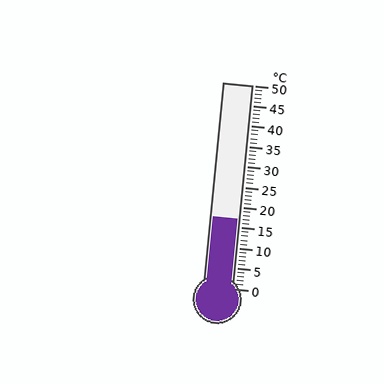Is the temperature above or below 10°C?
The temperature is above 10°C.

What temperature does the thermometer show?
The thermometer shows approximately 17°C.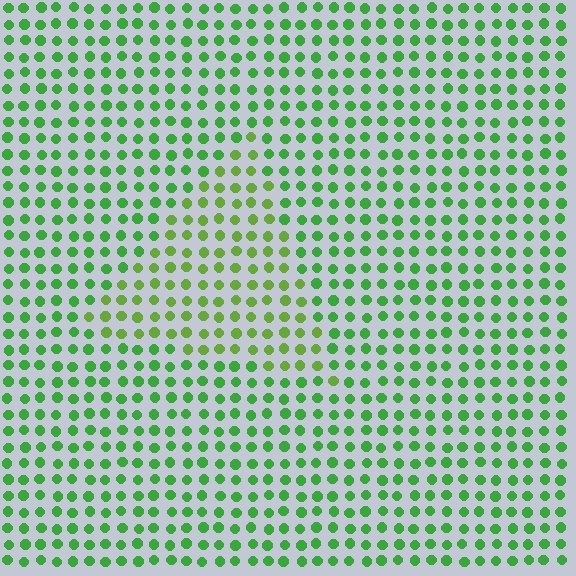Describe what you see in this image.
The image is filled with small green elements in a uniform arrangement. A triangle-shaped region is visible where the elements are tinted to a slightly different hue, forming a subtle color boundary.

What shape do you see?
I see a triangle.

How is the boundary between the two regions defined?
The boundary is defined purely by a slight shift in hue (about 25 degrees). Spacing, size, and orientation are identical on both sides.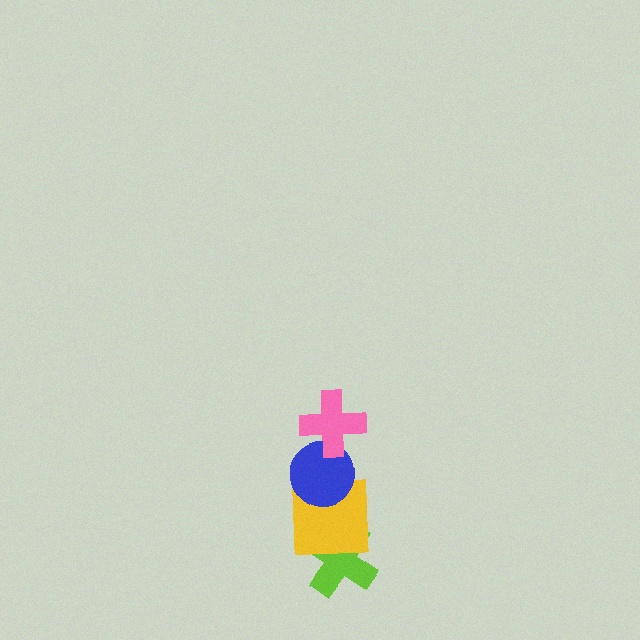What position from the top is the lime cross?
The lime cross is 4th from the top.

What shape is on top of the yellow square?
The blue circle is on top of the yellow square.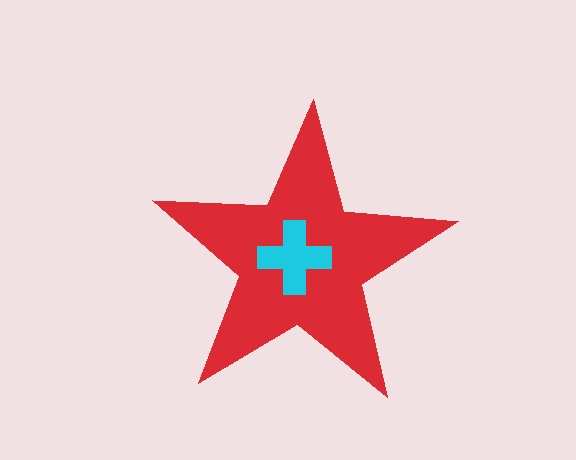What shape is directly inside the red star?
The cyan cross.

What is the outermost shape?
The red star.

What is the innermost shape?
The cyan cross.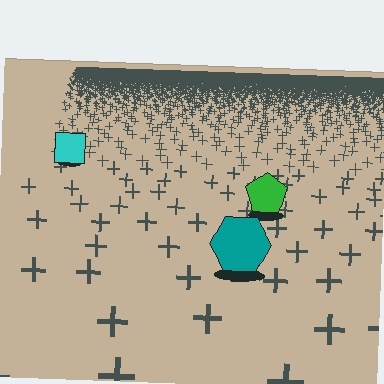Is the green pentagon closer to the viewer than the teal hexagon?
No. The teal hexagon is closer — you can tell from the texture gradient: the ground texture is coarser near it.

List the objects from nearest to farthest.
From nearest to farthest: the teal hexagon, the green pentagon, the cyan square.